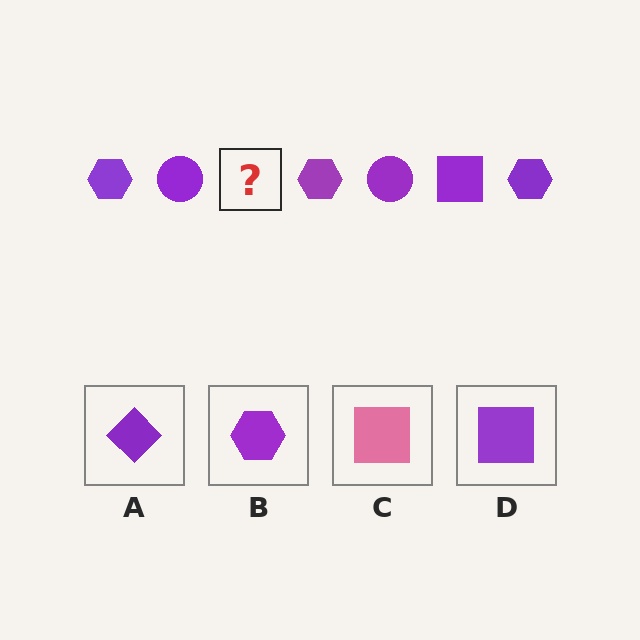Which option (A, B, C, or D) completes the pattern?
D.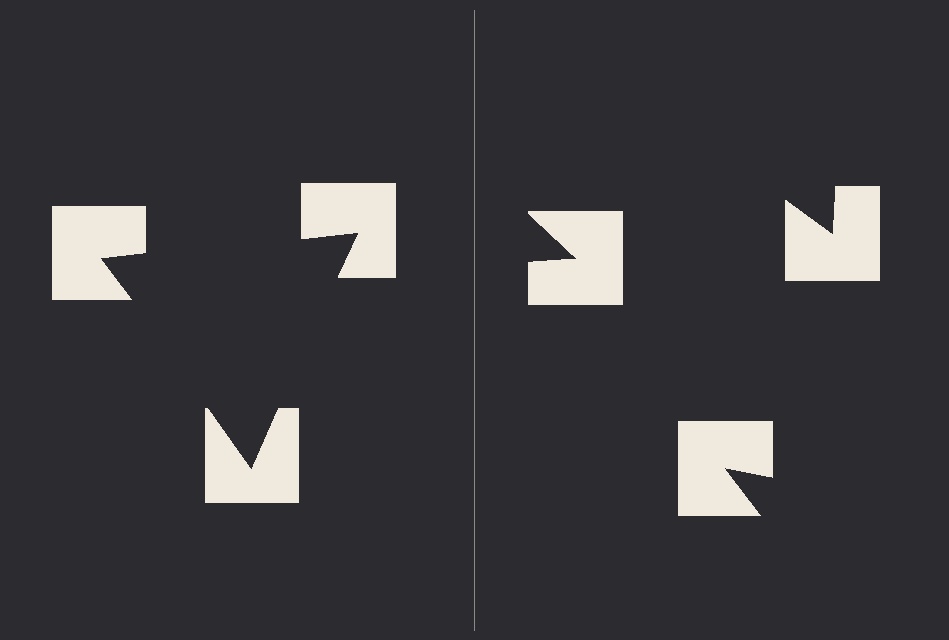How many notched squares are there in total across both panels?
6 — 3 on each side.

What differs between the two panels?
The notched squares are positioned identically on both sides; only the wedge orientations differ. On the left they align to a triangle; on the right they are misaligned.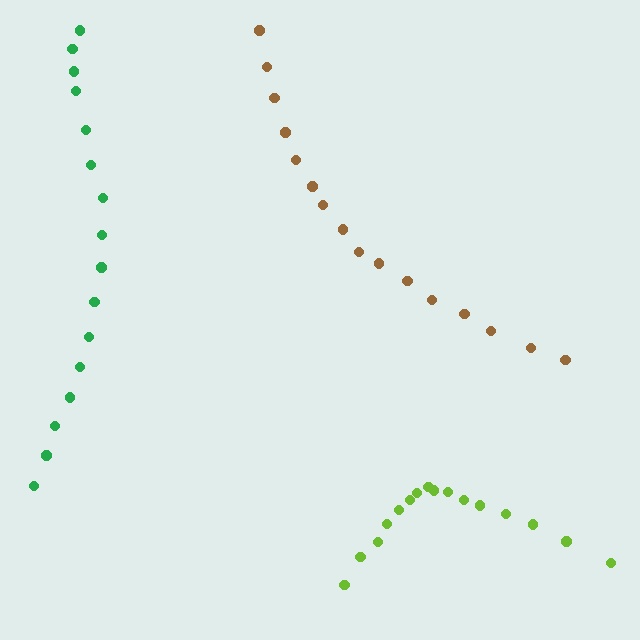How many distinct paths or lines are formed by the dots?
There are 3 distinct paths.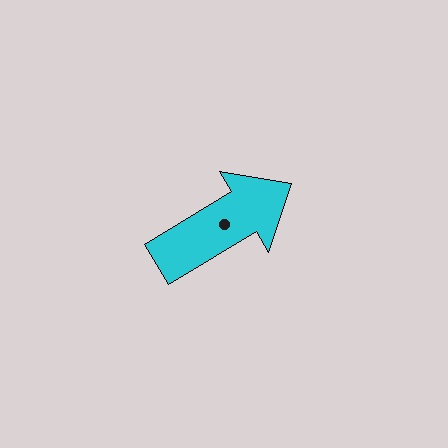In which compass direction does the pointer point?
Northeast.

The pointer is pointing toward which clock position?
Roughly 2 o'clock.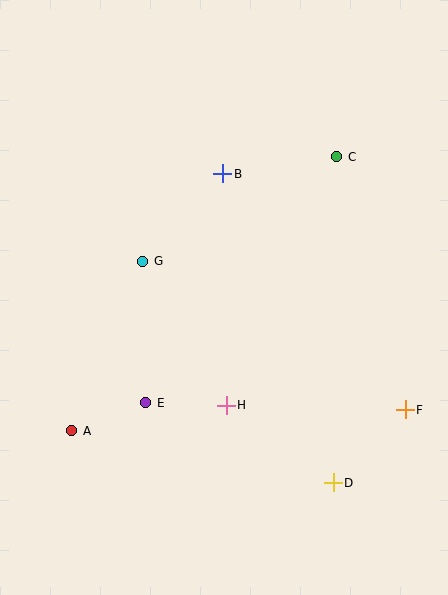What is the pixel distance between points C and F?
The distance between C and F is 262 pixels.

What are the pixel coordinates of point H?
Point H is at (226, 405).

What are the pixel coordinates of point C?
Point C is at (337, 157).